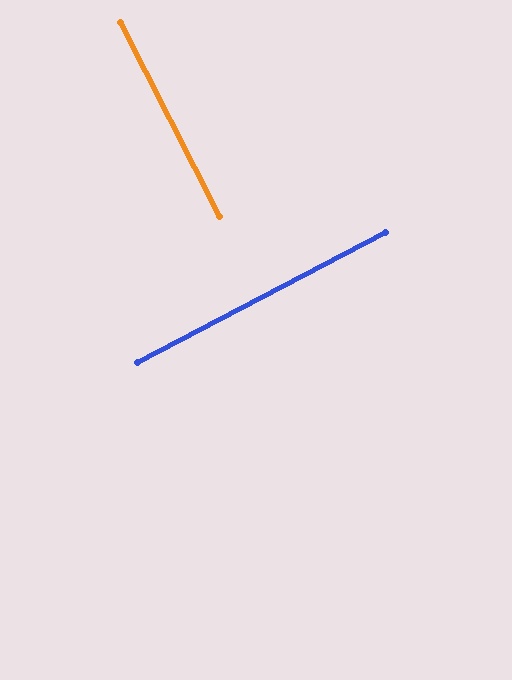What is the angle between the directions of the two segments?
Approximately 89 degrees.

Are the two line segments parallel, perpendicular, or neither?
Perpendicular — they meet at approximately 89°.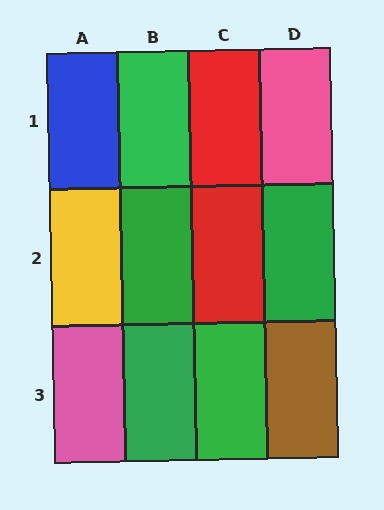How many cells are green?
5 cells are green.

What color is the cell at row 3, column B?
Green.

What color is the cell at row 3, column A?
Pink.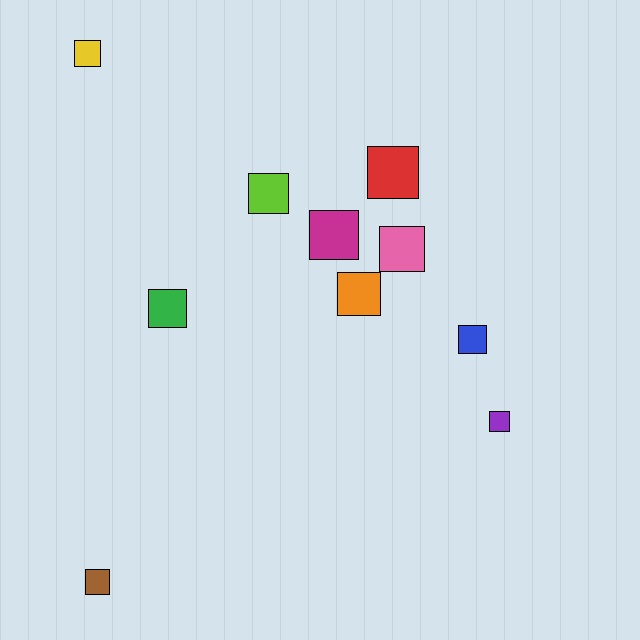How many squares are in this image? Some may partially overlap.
There are 10 squares.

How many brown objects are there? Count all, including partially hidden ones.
There is 1 brown object.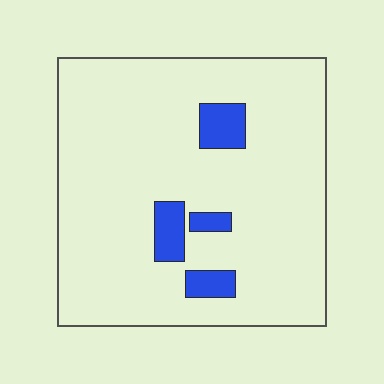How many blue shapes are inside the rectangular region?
4.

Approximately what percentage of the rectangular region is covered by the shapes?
Approximately 10%.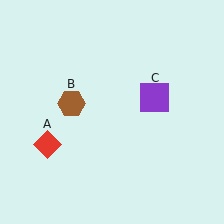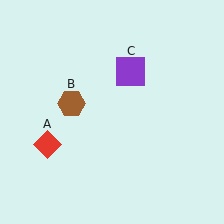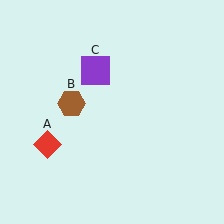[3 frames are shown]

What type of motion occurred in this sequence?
The purple square (object C) rotated counterclockwise around the center of the scene.